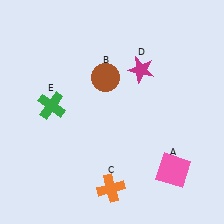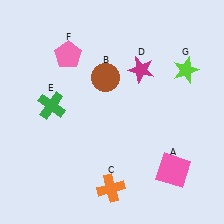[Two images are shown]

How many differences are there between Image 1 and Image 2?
There are 2 differences between the two images.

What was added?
A pink pentagon (F), a lime star (G) were added in Image 2.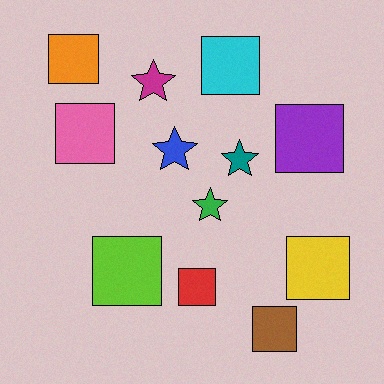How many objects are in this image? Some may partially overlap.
There are 12 objects.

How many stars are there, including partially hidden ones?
There are 4 stars.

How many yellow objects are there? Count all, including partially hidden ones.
There is 1 yellow object.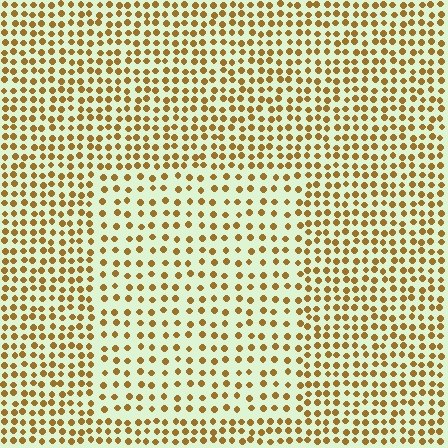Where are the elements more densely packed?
The elements are more densely packed outside the rectangle boundary.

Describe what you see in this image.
The image contains small brown elements arranged at two different densities. A rectangle-shaped region is visible where the elements are less densely packed than the surrounding area.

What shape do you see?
I see a rectangle.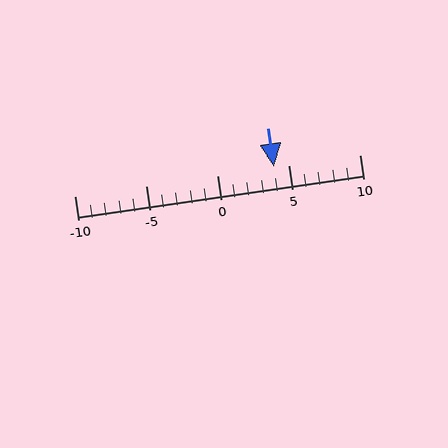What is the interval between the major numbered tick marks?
The major tick marks are spaced 5 units apart.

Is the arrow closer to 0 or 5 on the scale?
The arrow is closer to 5.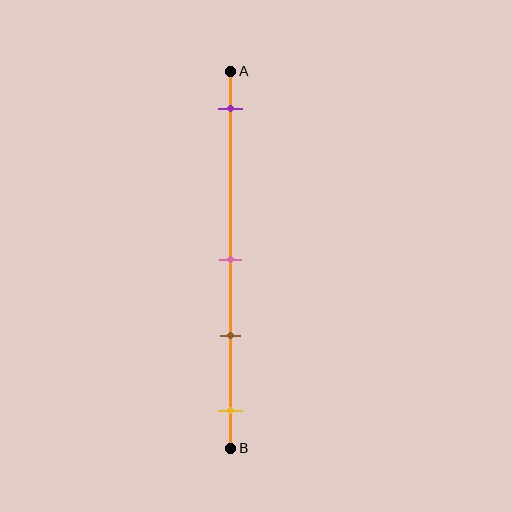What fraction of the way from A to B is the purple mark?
The purple mark is approximately 10% (0.1) of the way from A to B.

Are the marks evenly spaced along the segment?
No, the marks are not evenly spaced.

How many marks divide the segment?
There are 4 marks dividing the segment.